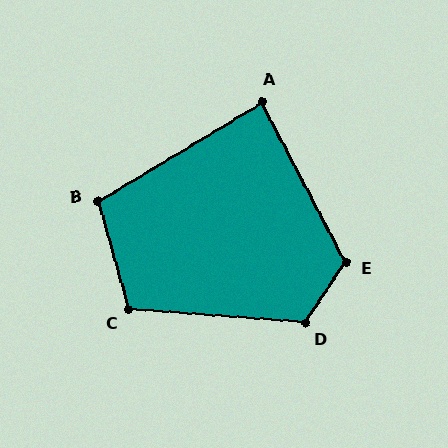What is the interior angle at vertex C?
Approximately 110 degrees (obtuse).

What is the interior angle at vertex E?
Approximately 119 degrees (obtuse).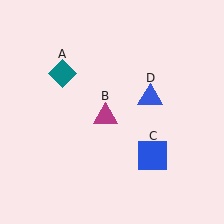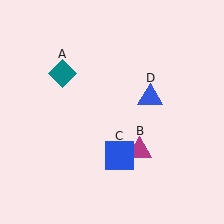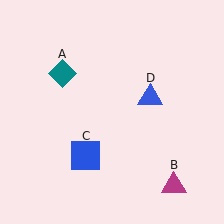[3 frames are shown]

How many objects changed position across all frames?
2 objects changed position: magenta triangle (object B), blue square (object C).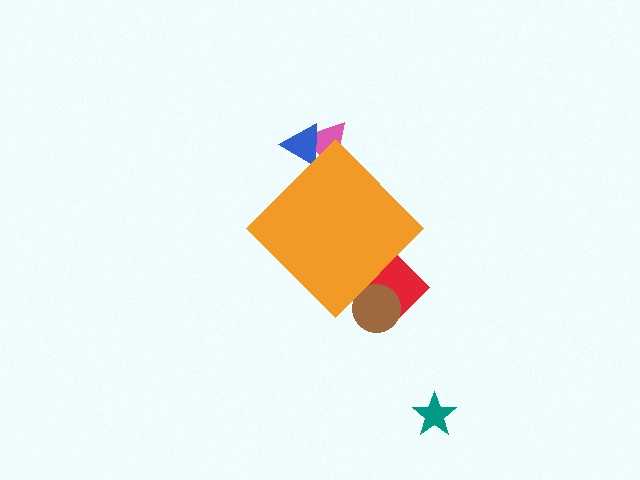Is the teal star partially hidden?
No, the teal star is fully visible.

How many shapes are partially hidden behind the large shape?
4 shapes are partially hidden.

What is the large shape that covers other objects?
An orange diamond.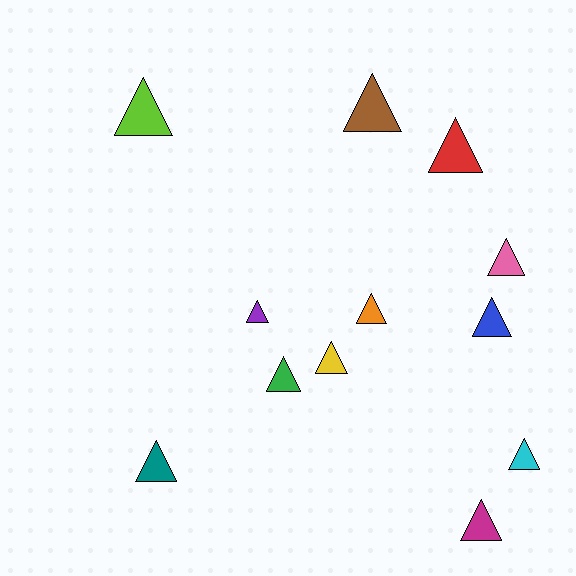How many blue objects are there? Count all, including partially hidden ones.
There is 1 blue object.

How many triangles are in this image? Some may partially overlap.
There are 12 triangles.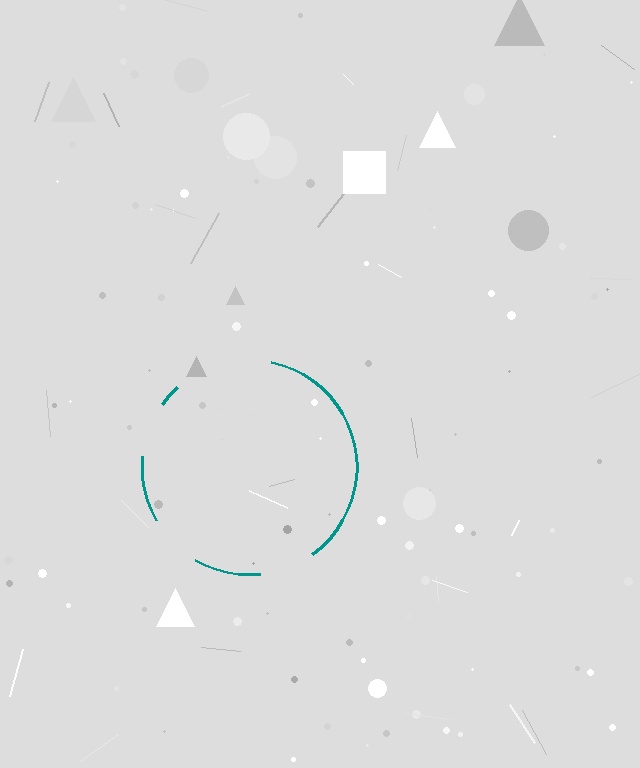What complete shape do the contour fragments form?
The contour fragments form a circle.